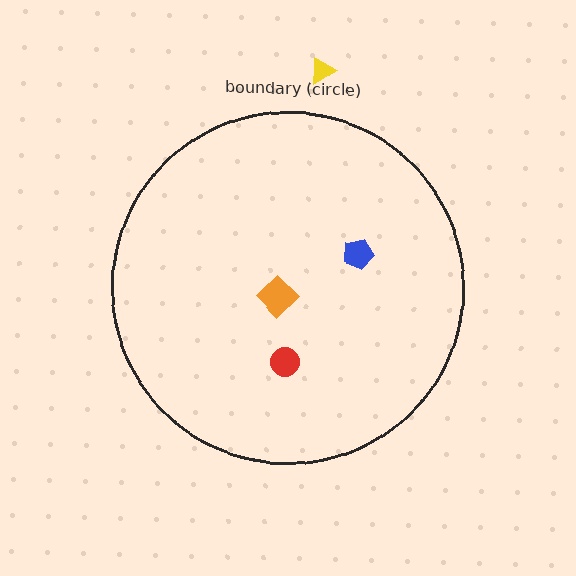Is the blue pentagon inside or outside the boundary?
Inside.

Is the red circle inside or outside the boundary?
Inside.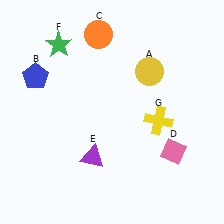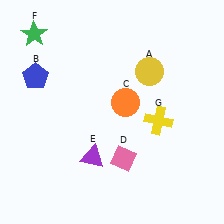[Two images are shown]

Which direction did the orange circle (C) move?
The orange circle (C) moved down.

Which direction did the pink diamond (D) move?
The pink diamond (D) moved left.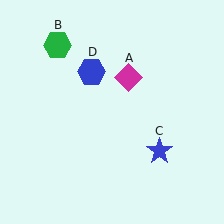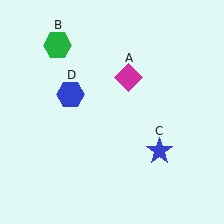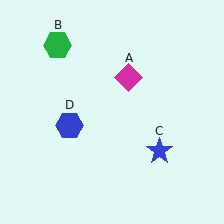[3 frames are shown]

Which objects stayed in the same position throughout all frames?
Magenta diamond (object A) and green hexagon (object B) and blue star (object C) remained stationary.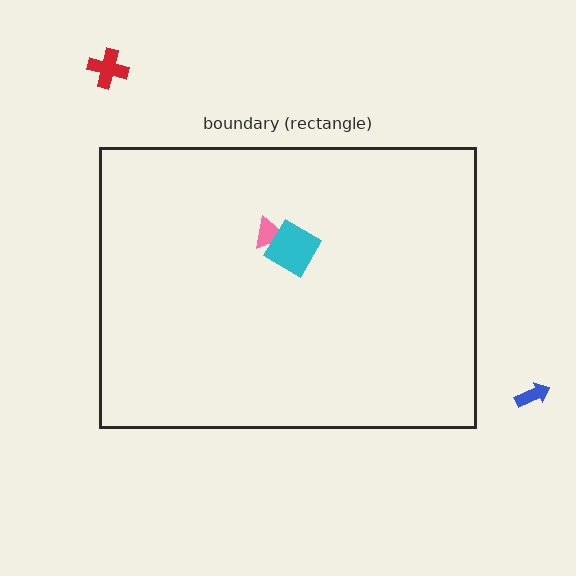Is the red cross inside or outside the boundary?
Outside.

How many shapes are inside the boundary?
2 inside, 2 outside.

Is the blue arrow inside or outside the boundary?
Outside.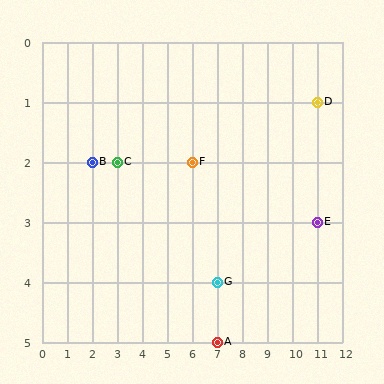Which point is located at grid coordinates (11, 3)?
Point E is at (11, 3).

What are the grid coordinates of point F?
Point F is at grid coordinates (6, 2).